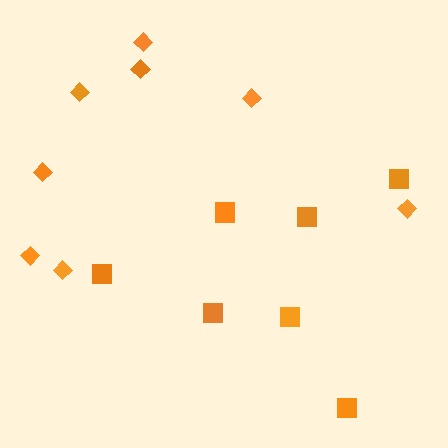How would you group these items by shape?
There are 2 groups: one group of diamonds (8) and one group of squares (7).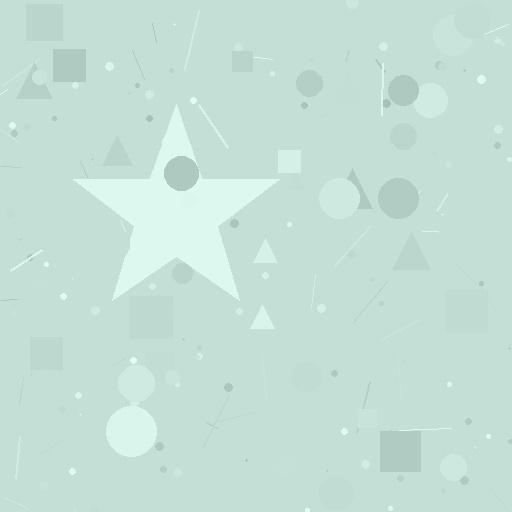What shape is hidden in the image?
A star is hidden in the image.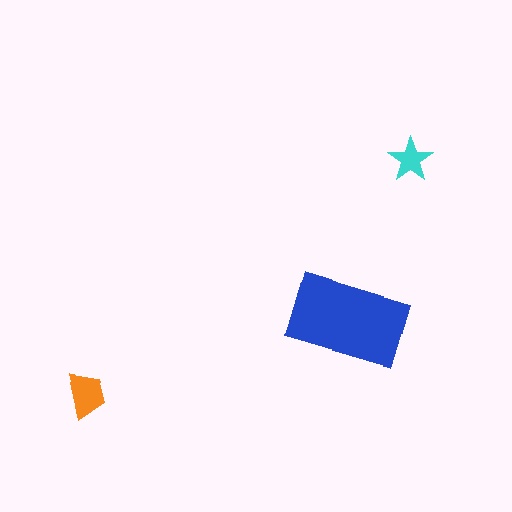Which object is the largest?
The blue rectangle.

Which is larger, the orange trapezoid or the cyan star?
The orange trapezoid.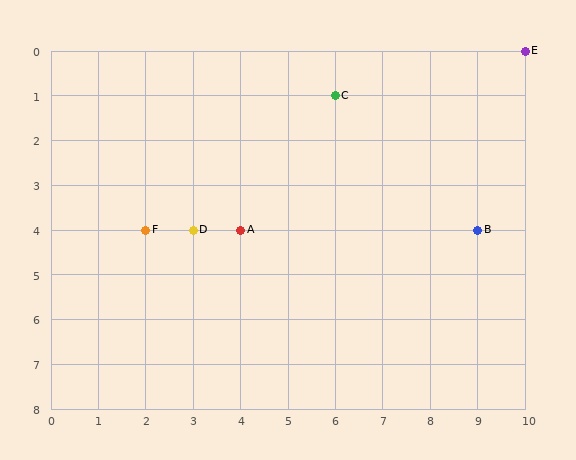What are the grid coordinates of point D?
Point D is at grid coordinates (3, 4).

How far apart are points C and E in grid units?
Points C and E are 4 columns and 1 row apart (about 4.1 grid units diagonally).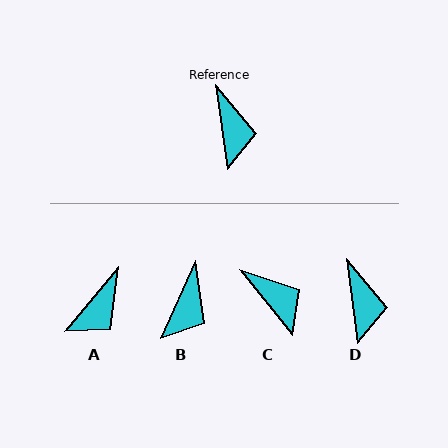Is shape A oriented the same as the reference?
No, it is off by about 48 degrees.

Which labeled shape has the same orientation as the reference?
D.